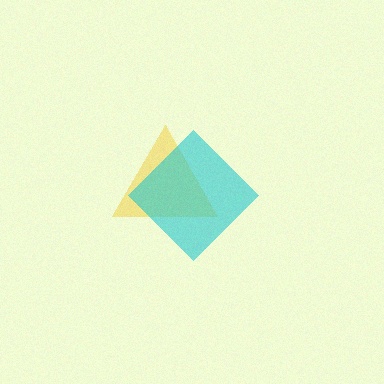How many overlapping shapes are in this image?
There are 2 overlapping shapes in the image.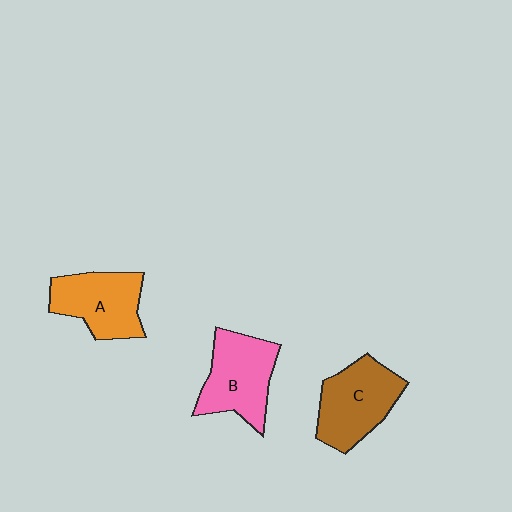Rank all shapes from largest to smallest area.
From largest to smallest: C (brown), B (pink), A (orange).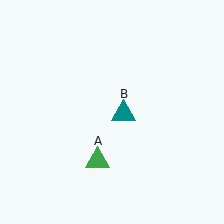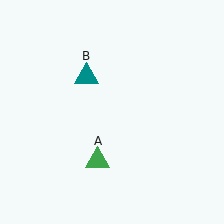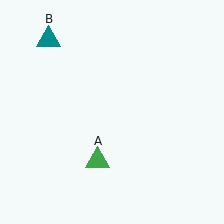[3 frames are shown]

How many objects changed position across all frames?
1 object changed position: teal triangle (object B).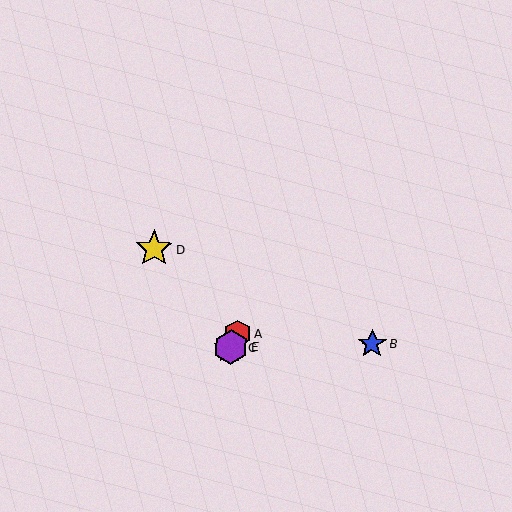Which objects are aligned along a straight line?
Objects A, C, E are aligned along a straight line.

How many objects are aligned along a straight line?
3 objects (A, C, E) are aligned along a straight line.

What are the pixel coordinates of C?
Object C is at (230, 348).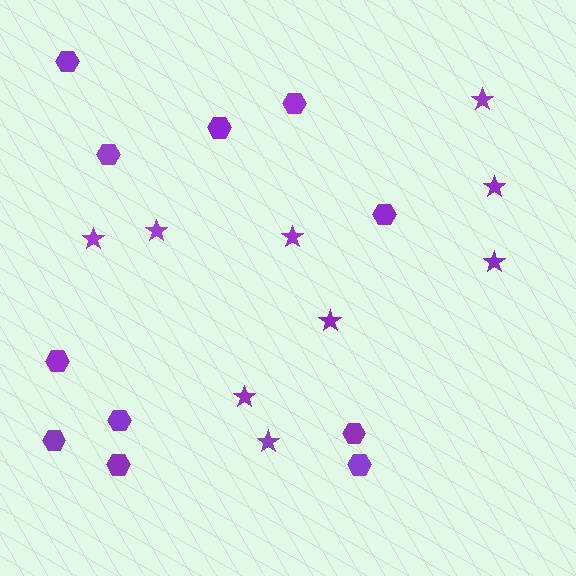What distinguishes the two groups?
There are 2 groups: one group of stars (9) and one group of hexagons (11).